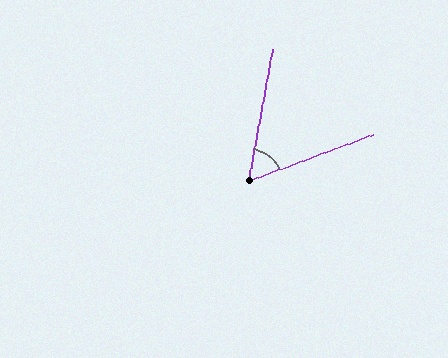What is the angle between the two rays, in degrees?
Approximately 59 degrees.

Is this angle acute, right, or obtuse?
It is acute.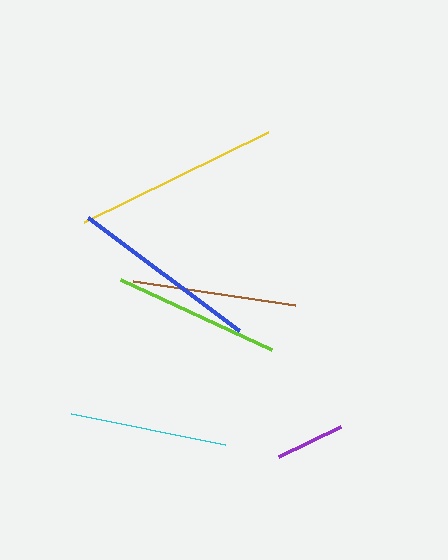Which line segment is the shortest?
The purple line is the shortest at approximately 69 pixels.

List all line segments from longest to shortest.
From longest to shortest: yellow, blue, lime, brown, cyan, purple.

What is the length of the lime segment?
The lime segment is approximately 166 pixels long.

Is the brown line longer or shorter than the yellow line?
The yellow line is longer than the brown line.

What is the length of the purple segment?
The purple segment is approximately 69 pixels long.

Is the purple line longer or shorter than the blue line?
The blue line is longer than the purple line.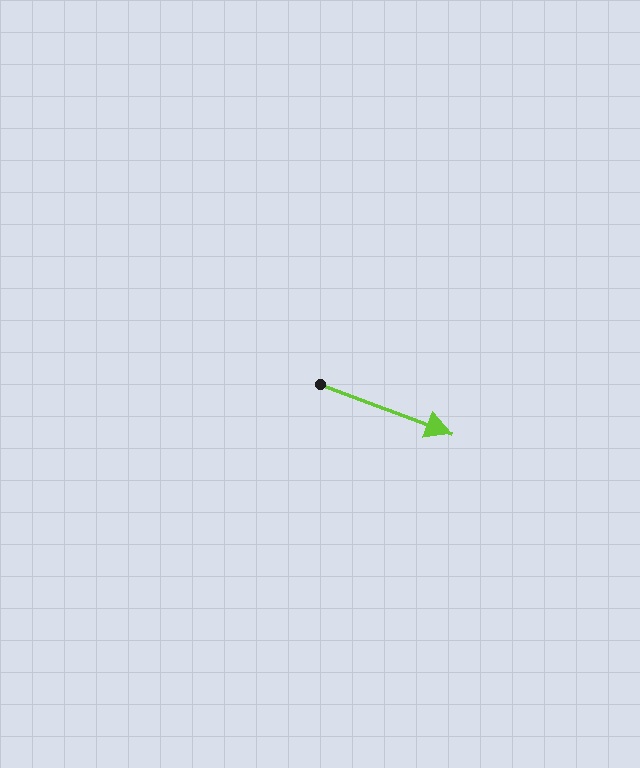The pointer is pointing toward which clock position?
Roughly 4 o'clock.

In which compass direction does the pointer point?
East.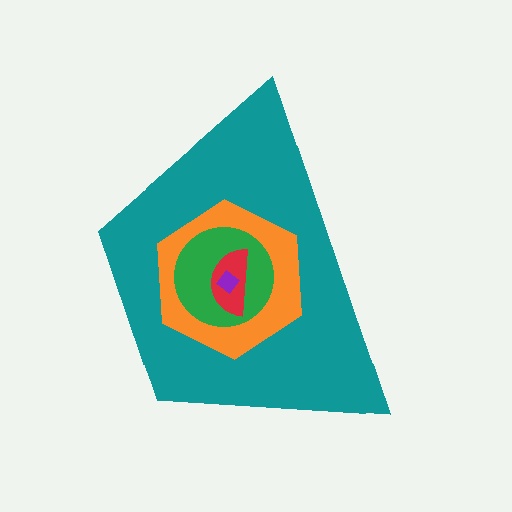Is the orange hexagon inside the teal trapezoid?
Yes.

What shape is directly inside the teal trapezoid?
The orange hexagon.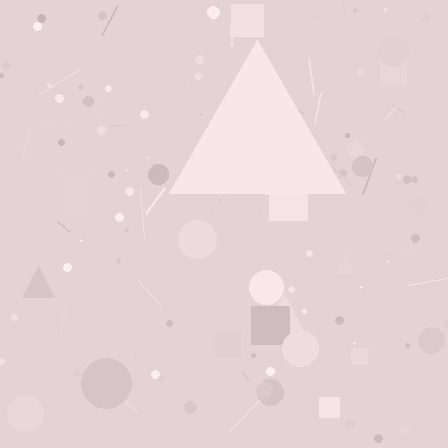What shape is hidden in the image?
A triangle is hidden in the image.